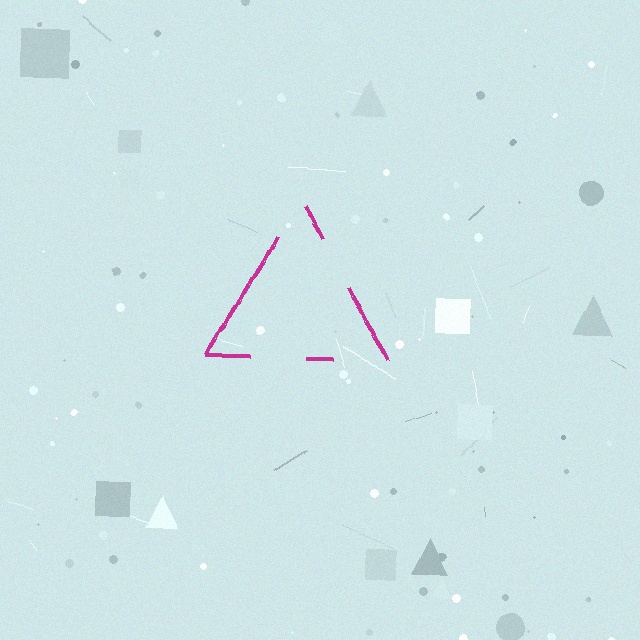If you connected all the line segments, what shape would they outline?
They would outline a triangle.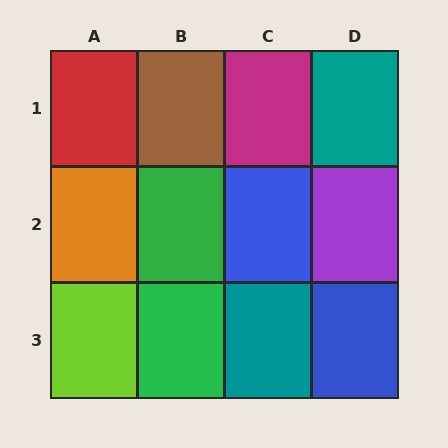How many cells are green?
2 cells are green.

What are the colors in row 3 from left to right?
Lime, green, teal, blue.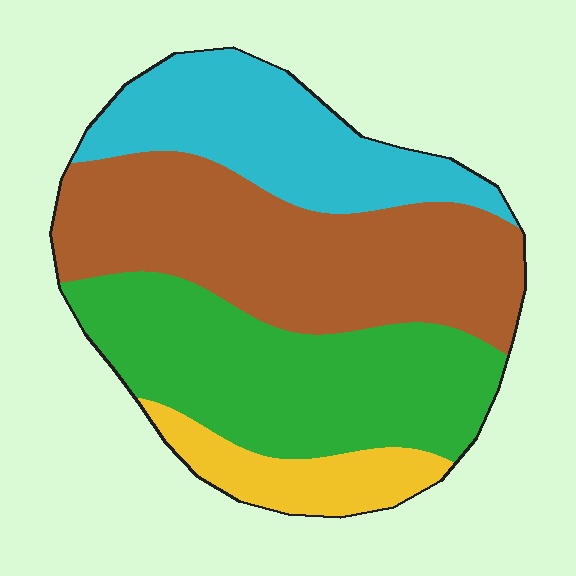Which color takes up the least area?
Yellow, at roughly 10%.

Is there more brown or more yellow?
Brown.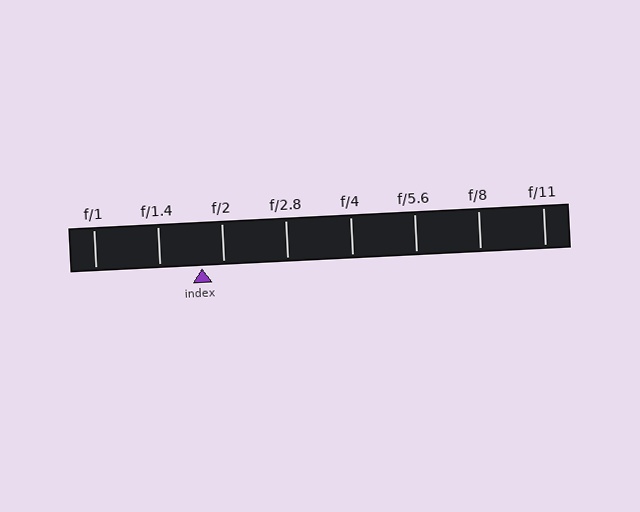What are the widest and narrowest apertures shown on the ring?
The widest aperture shown is f/1 and the narrowest is f/11.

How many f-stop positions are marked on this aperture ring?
There are 8 f-stop positions marked.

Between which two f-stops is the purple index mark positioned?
The index mark is between f/1.4 and f/2.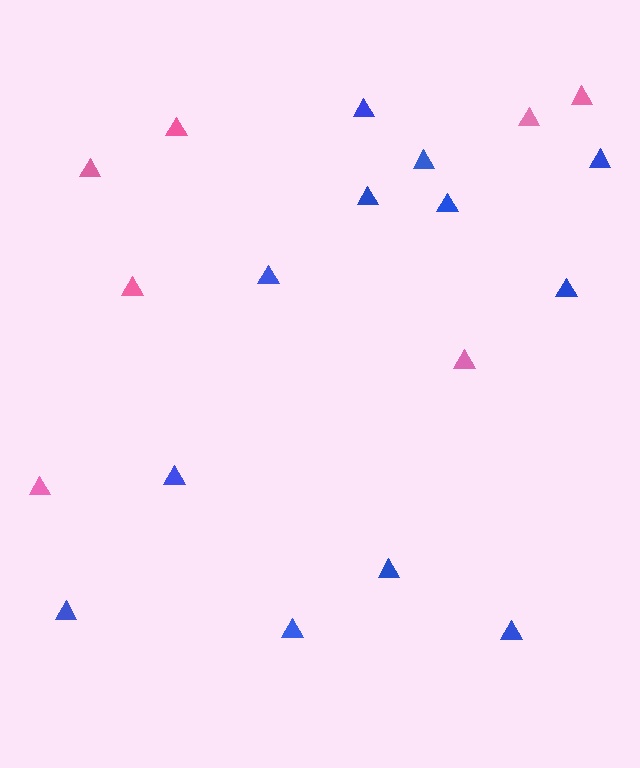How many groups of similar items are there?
There are 2 groups: one group of pink triangles (7) and one group of blue triangles (12).